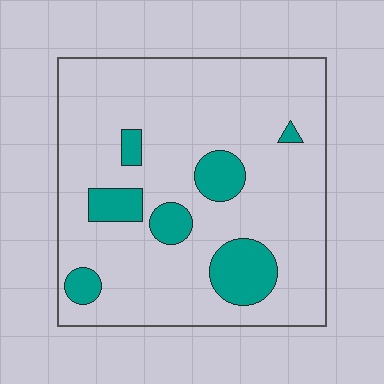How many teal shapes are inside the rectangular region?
7.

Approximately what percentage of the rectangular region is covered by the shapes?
Approximately 15%.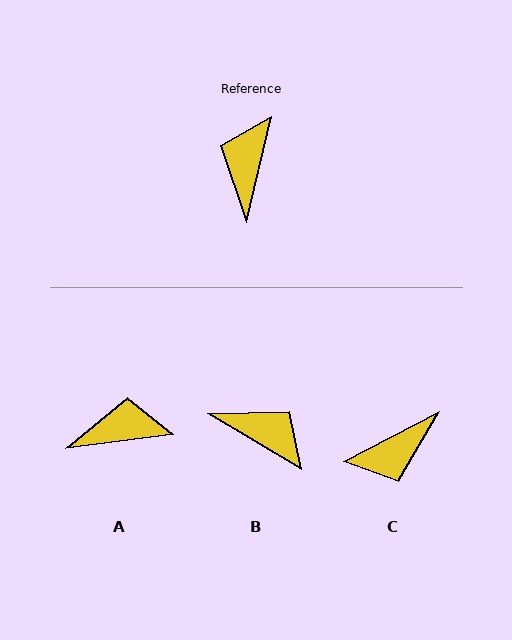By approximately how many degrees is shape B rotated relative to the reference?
Approximately 108 degrees clockwise.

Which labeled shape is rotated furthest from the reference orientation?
C, about 130 degrees away.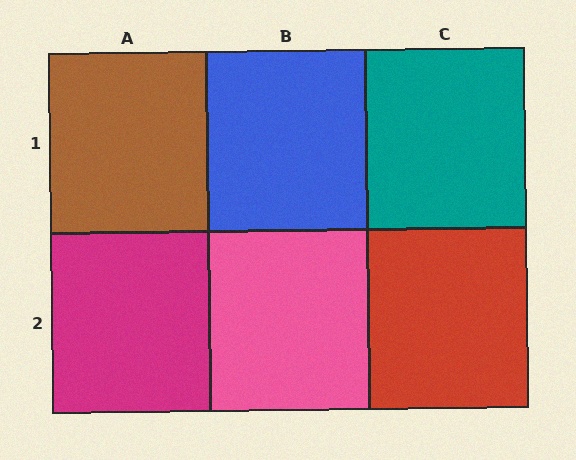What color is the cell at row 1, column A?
Brown.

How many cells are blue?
1 cell is blue.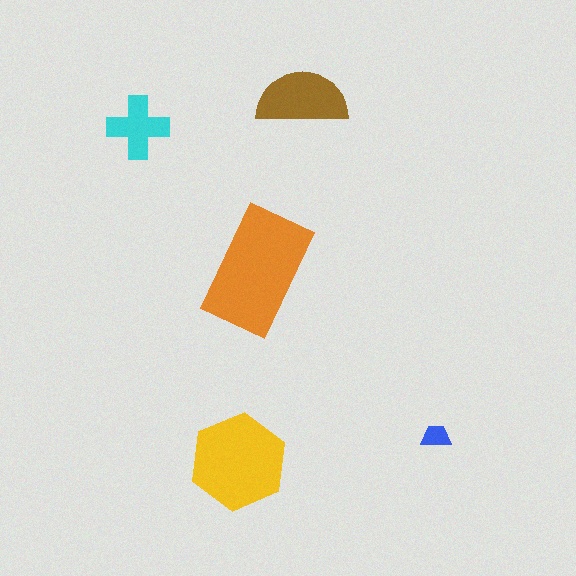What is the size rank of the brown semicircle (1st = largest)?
3rd.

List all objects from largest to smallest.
The orange rectangle, the yellow hexagon, the brown semicircle, the cyan cross, the blue trapezoid.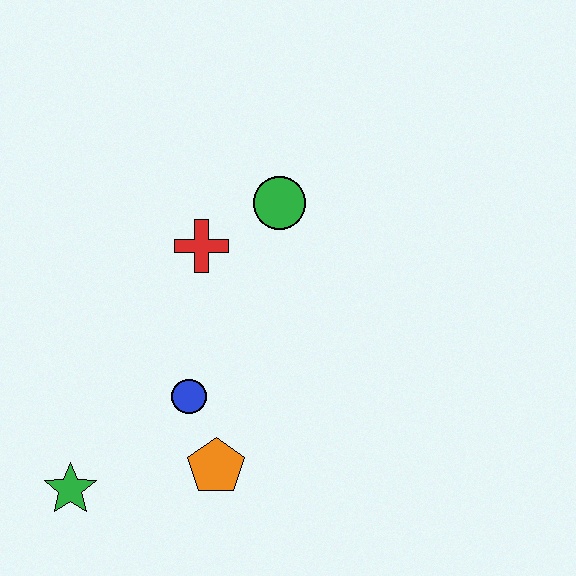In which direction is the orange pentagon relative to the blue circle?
The orange pentagon is below the blue circle.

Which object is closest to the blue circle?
The orange pentagon is closest to the blue circle.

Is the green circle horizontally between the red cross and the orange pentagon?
No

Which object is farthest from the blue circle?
The green circle is farthest from the blue circle.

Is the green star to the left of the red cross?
Yes